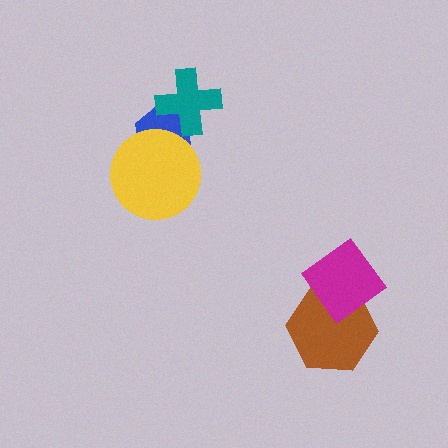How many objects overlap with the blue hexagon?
2 objects overlap with the blue hexagon.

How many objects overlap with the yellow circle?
1 object overlaps with the yellow circle.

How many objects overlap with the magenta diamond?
1 object overlaps with the magenta diamond.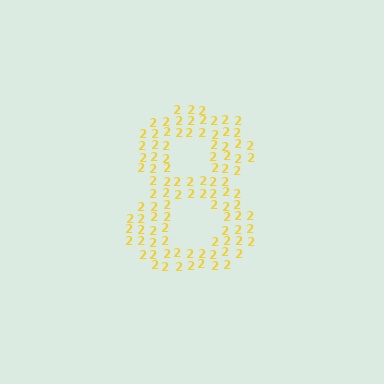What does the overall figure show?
The overall figure shows the digit 8.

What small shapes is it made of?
It is made of small digit 2's.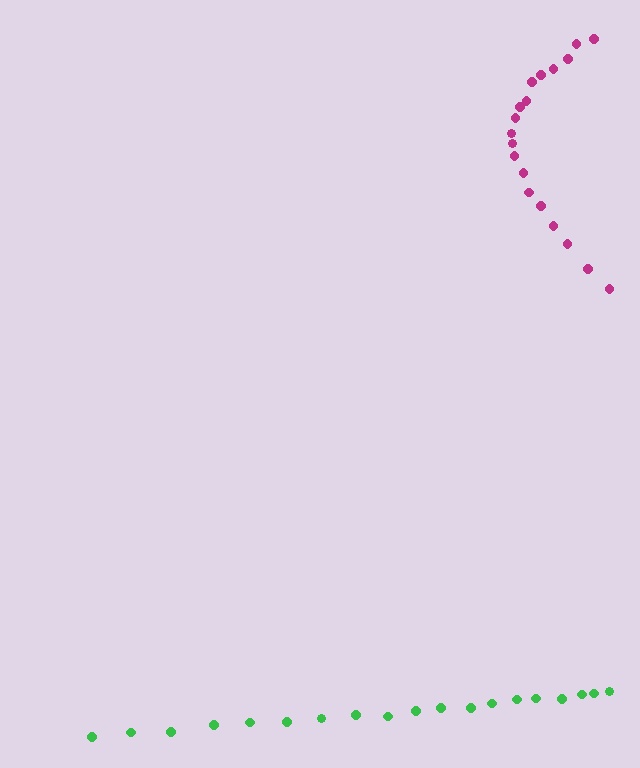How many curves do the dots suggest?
There are 2 distinct paths.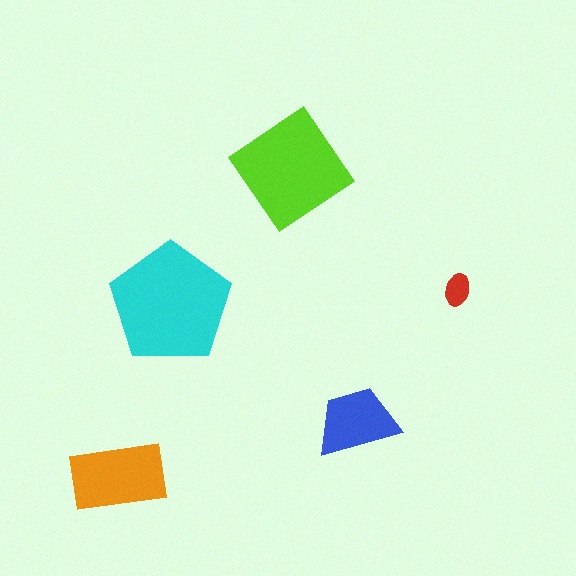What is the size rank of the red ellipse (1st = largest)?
5th.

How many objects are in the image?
There are 5 objects in the image.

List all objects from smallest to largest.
The red ellipse, the blue trapezoid, the orange rectangle, the lime diamond, the cyan pentagon.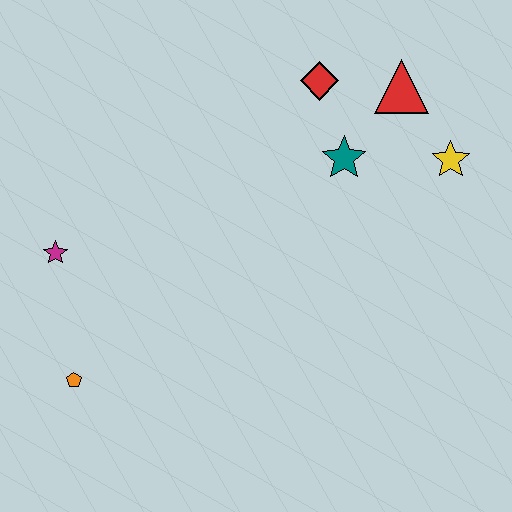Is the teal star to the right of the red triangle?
No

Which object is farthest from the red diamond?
The orange pentagon is farthest from the red diamond.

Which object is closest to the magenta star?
The orange pentagon is closest to the magenta star.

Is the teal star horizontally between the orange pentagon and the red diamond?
No